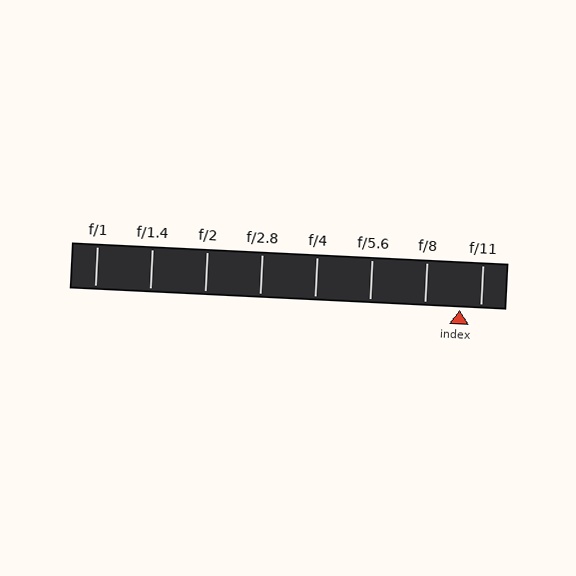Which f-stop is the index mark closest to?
The index mark is closest to f/11.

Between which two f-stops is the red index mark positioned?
The index mark is between f/8 and f/11.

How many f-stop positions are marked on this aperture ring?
There are 8 f-stop positions marked.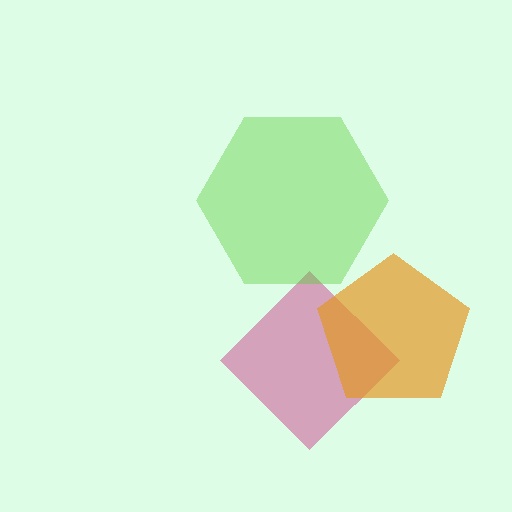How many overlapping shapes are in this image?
There are 3 overlapping shapes in the image.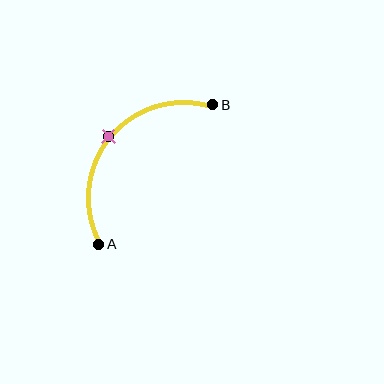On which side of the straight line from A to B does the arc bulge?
The arc bulges above and to the left of the straight line connecting A and B.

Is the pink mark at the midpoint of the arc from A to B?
Yes. The pink mark lies on the arc at equal arc-length from both A and B — it is the arc midpoint.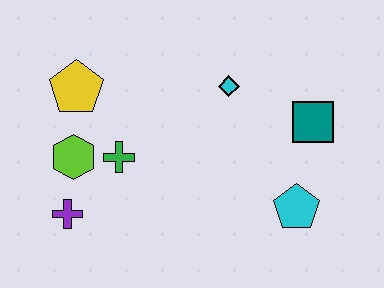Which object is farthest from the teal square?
The purple cross is farthest from the teal square.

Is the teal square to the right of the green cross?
Yes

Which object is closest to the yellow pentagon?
The lime hexagon is closest to the yellow pentagon.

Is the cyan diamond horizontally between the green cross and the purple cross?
No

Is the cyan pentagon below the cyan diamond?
Yes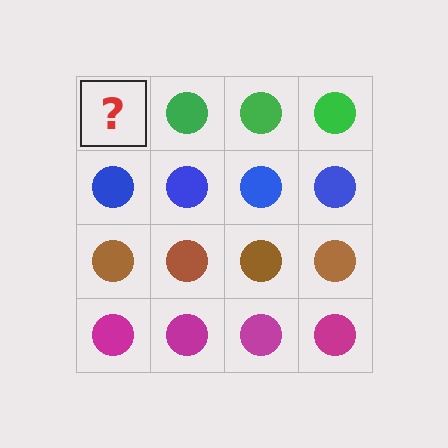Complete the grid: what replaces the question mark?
The question mark should be replaced with a green circle.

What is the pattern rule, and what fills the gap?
The rule is that each row has a consistent color. The gap should be filled with a green circle.